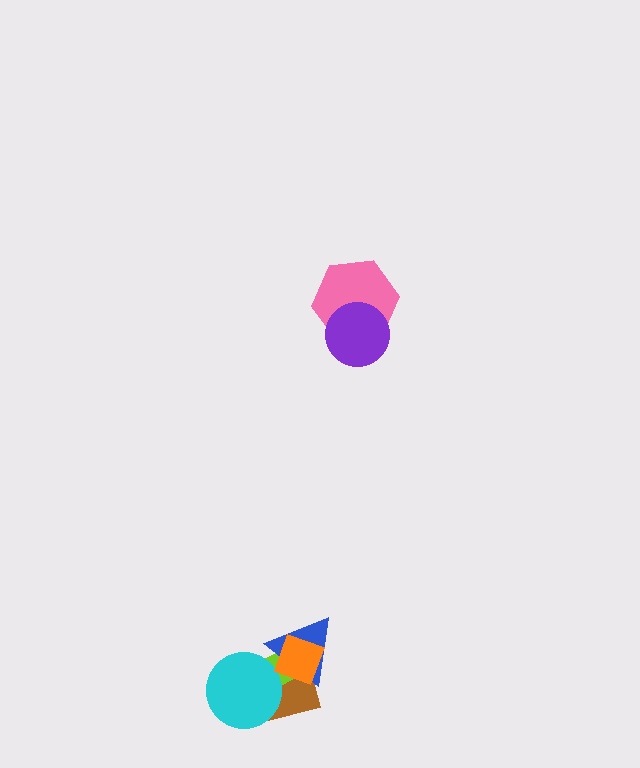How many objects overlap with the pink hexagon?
1 object overlaps with the pink hexagon.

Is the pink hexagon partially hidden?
Yes, it is partially covered by another shape.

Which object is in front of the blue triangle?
The orange diamond is in front of the blue triangle.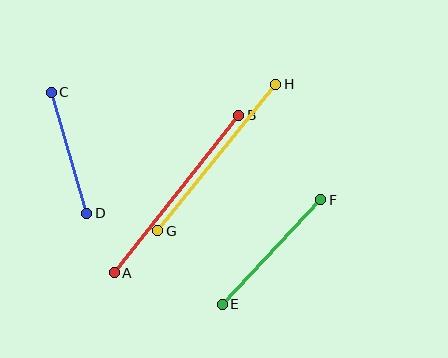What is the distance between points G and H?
The distance is approximately 188 pixels.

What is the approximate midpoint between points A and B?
The midpoint is at approximately (176, 194) pixels.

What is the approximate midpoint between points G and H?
The midpoint is at approximately (217, 158) pixels.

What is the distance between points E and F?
The distance is approximately 144 pixels.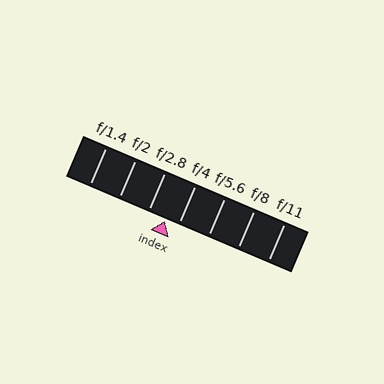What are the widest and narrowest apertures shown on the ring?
The widest aperture shown is f/1.4 and the narrowest is f/11.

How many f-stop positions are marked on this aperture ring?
There are 7 f-stop positions marked.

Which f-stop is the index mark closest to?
The index mark is closest to f/4.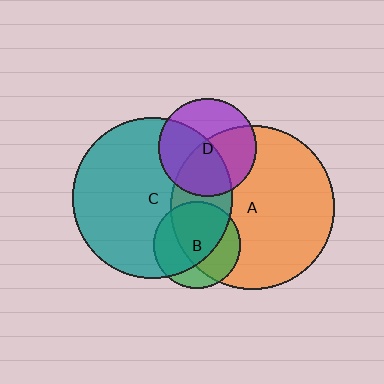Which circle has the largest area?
Circle A (orange).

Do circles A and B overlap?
Yes.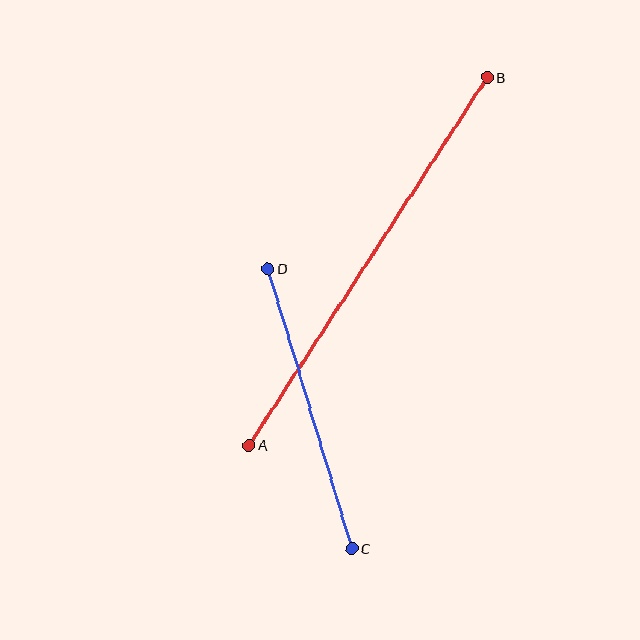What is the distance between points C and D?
The distance is approximately 292 pixels.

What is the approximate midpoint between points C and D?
The midpoint is at approximately (310, 409) pixels.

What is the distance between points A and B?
The distance is approximately 438 pixels.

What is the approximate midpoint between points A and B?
The midpoint is at approximately (368, 261) pixels.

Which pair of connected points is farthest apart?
Points A and B are farthest apart.